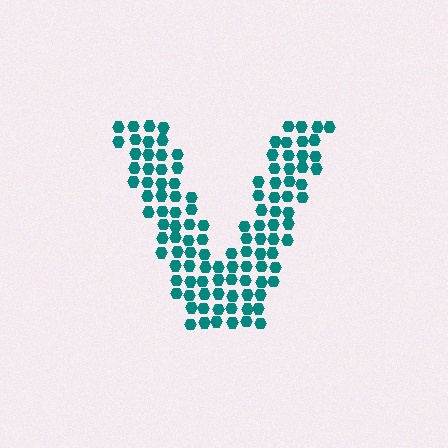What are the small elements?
The small elements are hexagons.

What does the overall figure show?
The overall figure shows the letter V.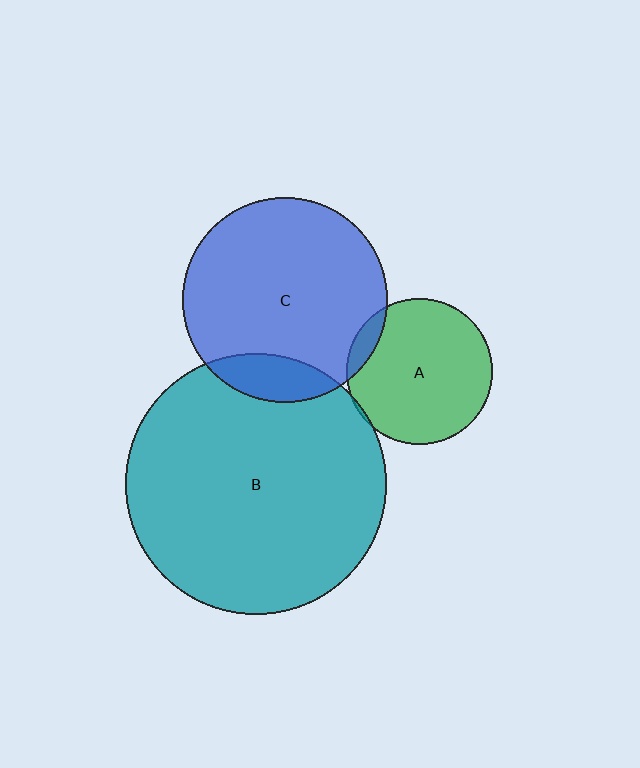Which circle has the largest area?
Circle B (teal).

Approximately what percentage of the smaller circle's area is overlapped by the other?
Approximately 10%.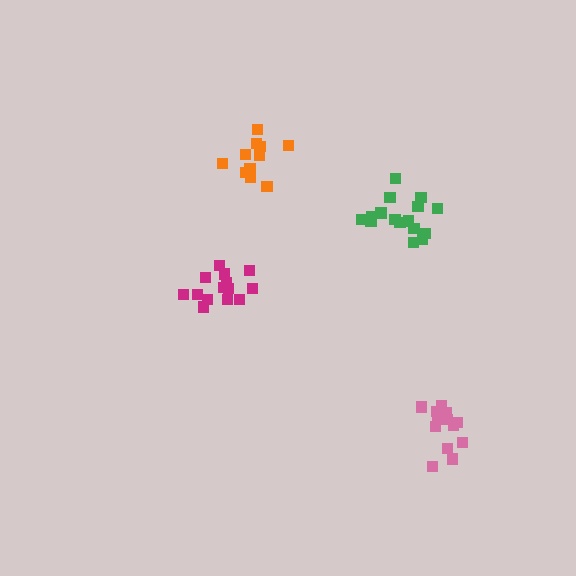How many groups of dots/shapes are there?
There are 4 groups.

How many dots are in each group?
Group 1: 14 dots, Group 2: 14 dots, Group 3: 16 dots, Group 4: 13 dots (57 total).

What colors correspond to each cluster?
The clusters are colored: pink, magenta, green, orange.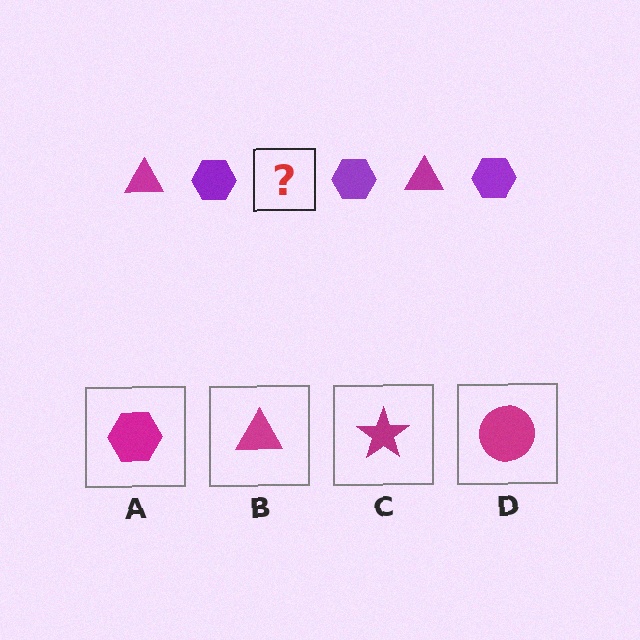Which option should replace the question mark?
Option B.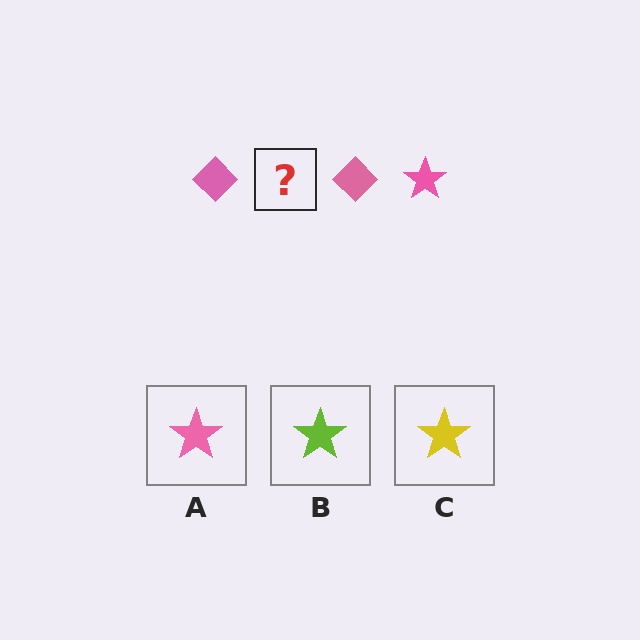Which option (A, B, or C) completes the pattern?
A.